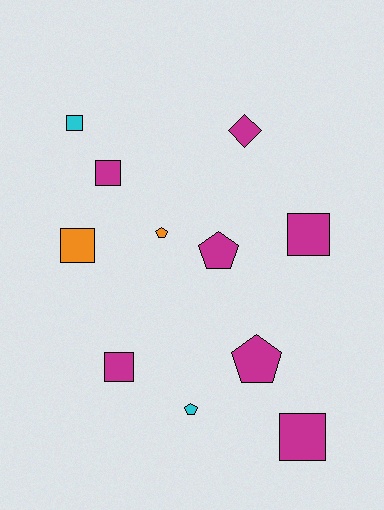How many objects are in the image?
There are 11 objects.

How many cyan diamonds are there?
There are no cyan diamonds.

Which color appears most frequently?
Magenta, with 7 objects.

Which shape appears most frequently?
Square, with 6 objects.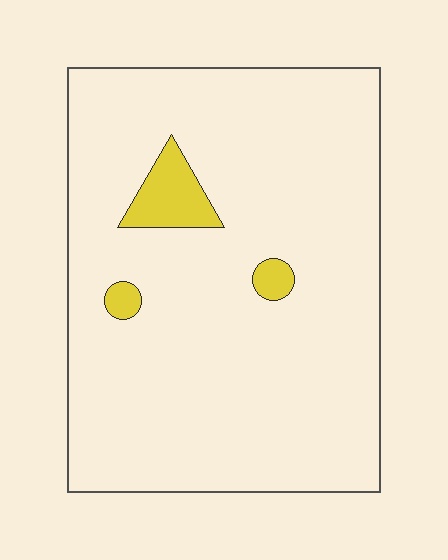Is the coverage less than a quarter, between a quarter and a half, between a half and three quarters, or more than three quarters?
Less than a quarter.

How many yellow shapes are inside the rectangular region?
3.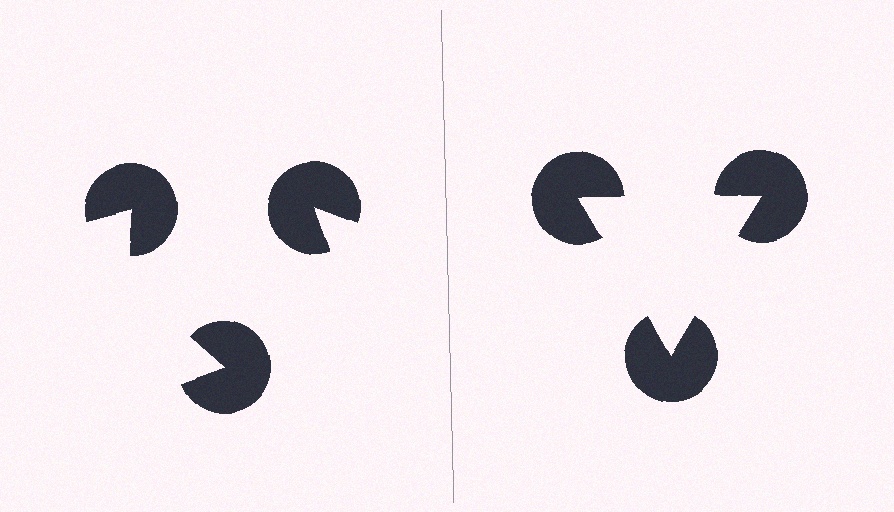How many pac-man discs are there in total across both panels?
6 — 3 on each side.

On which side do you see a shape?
An illusory triangle appears on the right side. On the left side the wedge cuts are rotated, so no coherent shape forms.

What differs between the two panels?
The pac-man discs are positioned identically on both sides; only the wedge orientations differ. On the right they align to a triangle; on the left they are misaligned.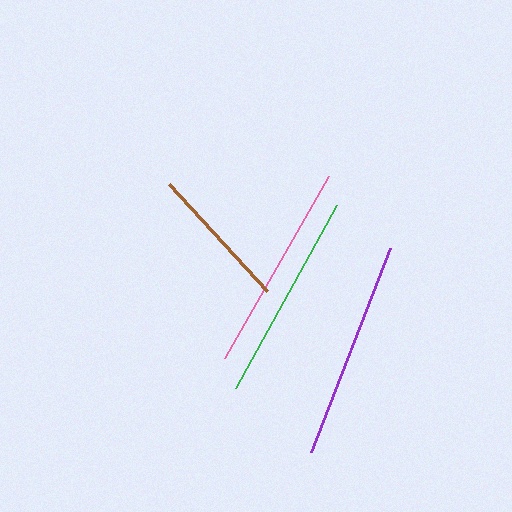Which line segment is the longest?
The purple line is the longest at approximately 219 pixels.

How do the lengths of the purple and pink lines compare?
The purple and pink lines are approximately the same length.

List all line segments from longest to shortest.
From longest to shortest: purple, pink, green, brown.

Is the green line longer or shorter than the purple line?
The purple line is longer than the green line.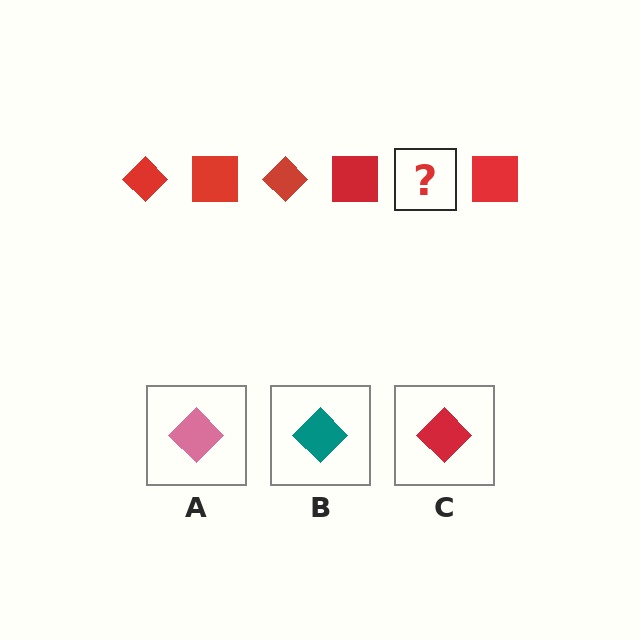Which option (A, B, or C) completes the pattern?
C.